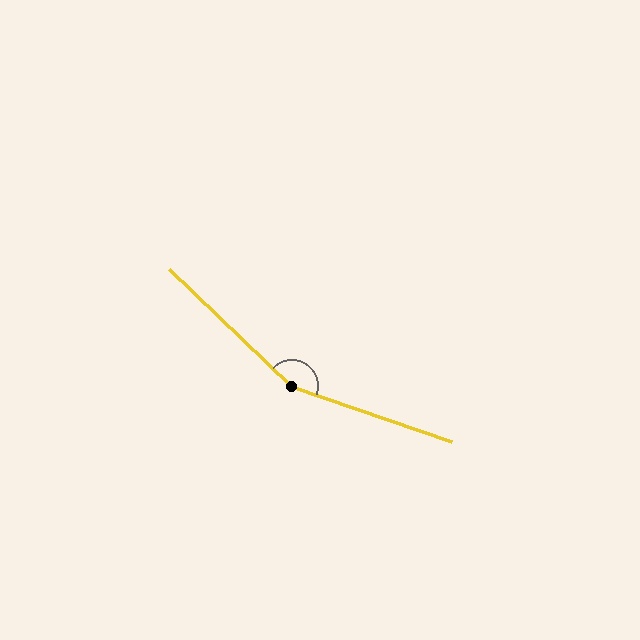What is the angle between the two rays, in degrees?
Approximately 156 degrees.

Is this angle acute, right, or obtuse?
It is obtuse.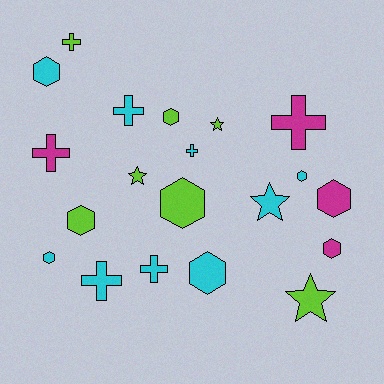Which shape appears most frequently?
Hexagon, with 9 objects.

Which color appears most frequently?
Cyan, with 9 objects.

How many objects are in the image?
There are 20 objects.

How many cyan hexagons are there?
There are 4 cyan hexagons.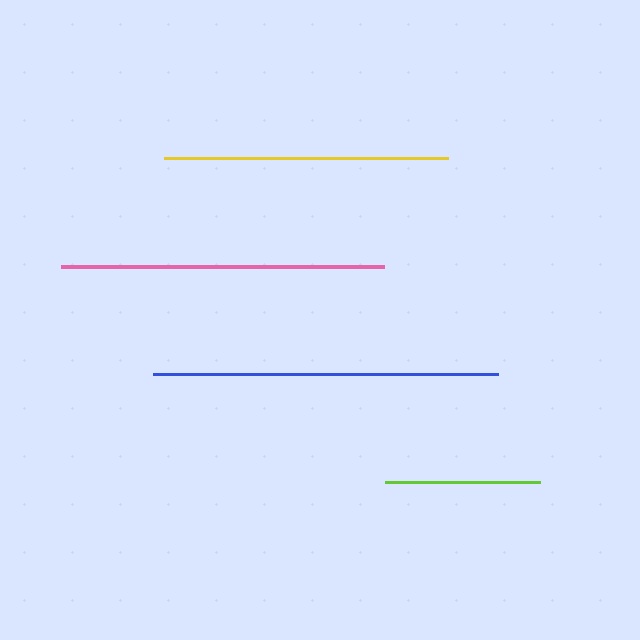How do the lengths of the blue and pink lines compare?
The blue and pink lines are approximately the same length.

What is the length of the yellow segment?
The yellow segment is approximately 285 pixels long.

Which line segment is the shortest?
The lime line is the shortest at approximately 155 pixels.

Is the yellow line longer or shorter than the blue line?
The blue line is longer than the yellow line.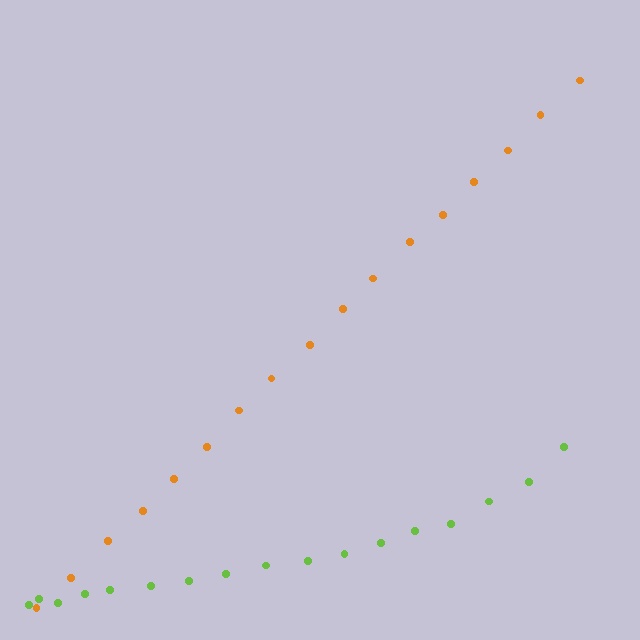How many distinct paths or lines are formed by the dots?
There are 2 distinct paths.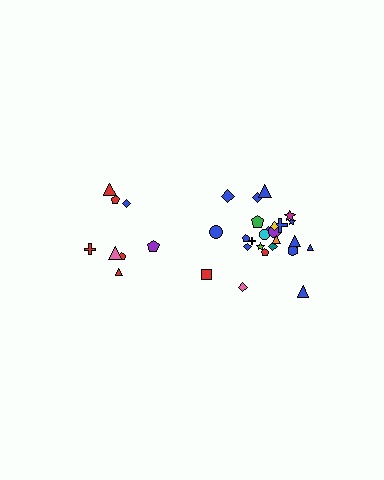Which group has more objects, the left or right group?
The right group.